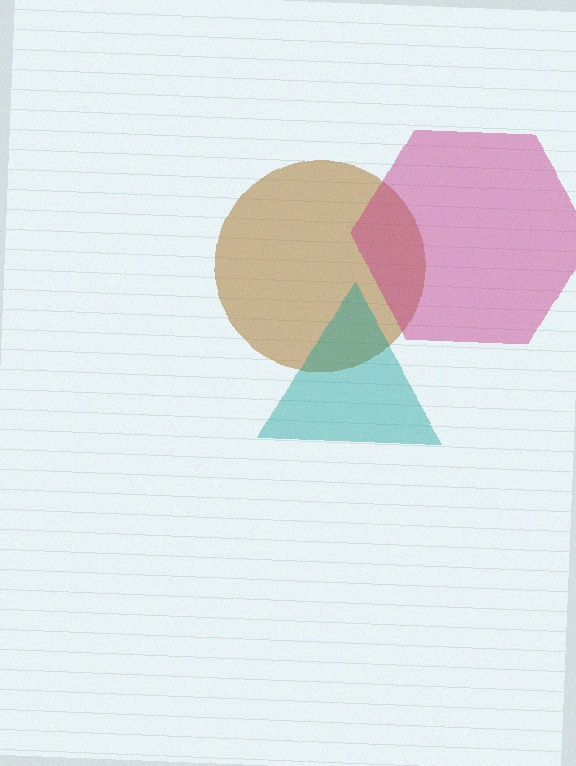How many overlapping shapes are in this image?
There are 3 overlapping shapes in the image.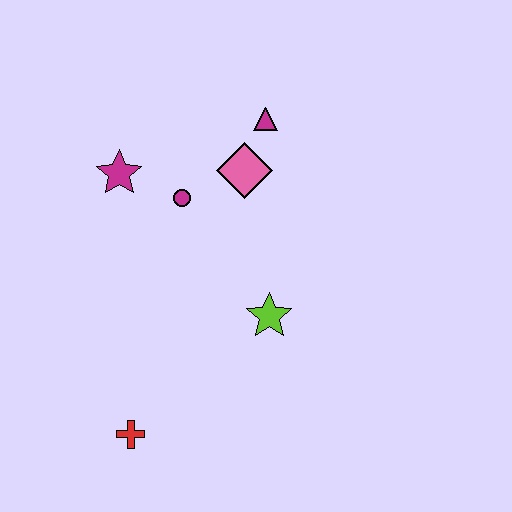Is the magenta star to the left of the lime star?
Yes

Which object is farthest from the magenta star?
The red cross is farthest from the magenta star.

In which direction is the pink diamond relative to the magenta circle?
The pink diamond is to the right of the magenta circle.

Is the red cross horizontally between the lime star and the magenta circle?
No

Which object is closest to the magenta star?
The magenta circle is closest to the magenta star.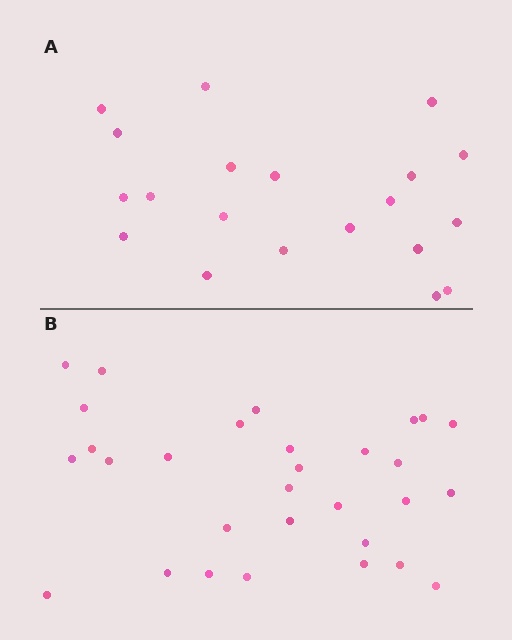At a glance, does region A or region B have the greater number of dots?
Region B (the bottom region) has more dots.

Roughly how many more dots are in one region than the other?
Region B has roughly 10 or so more dots than region A.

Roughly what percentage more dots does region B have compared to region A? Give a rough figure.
About 50% more.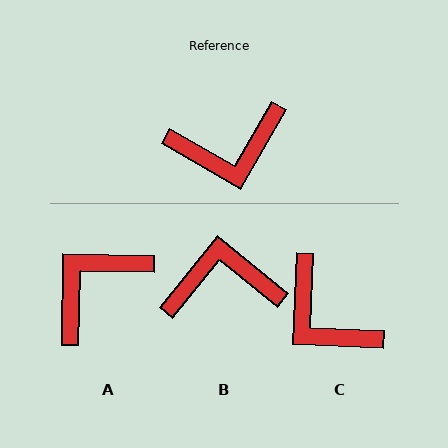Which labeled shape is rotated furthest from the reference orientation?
B, about 171 degrees away.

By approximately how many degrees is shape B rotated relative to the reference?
Approximately 171 degrees counter-clockwise.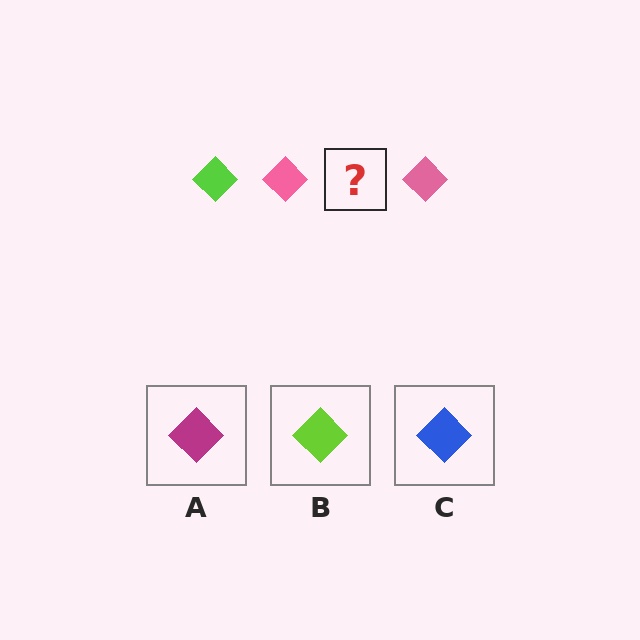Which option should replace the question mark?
Option B.